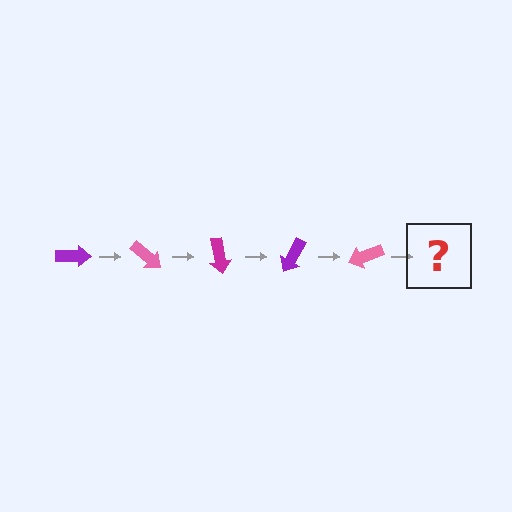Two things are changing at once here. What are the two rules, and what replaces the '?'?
The two rules are that it rotates 40 degrees each step and the color cycles through purple, pink, and magenta. The '?' should be a magenta arrow, rotated 200 degrees from the start.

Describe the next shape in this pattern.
It should be a magenta arrow, rotated 200 degrees from the start.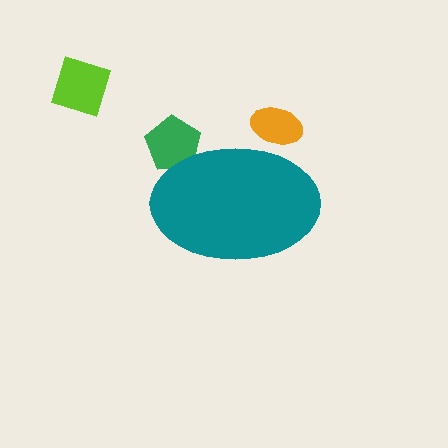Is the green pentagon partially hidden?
Yes, the green pentagon is partially hidden behind the teal ellipse.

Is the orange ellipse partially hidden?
Yes, the orange ellipse is partially hidden behind the teal ellipse.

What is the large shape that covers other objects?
A teal ellipse.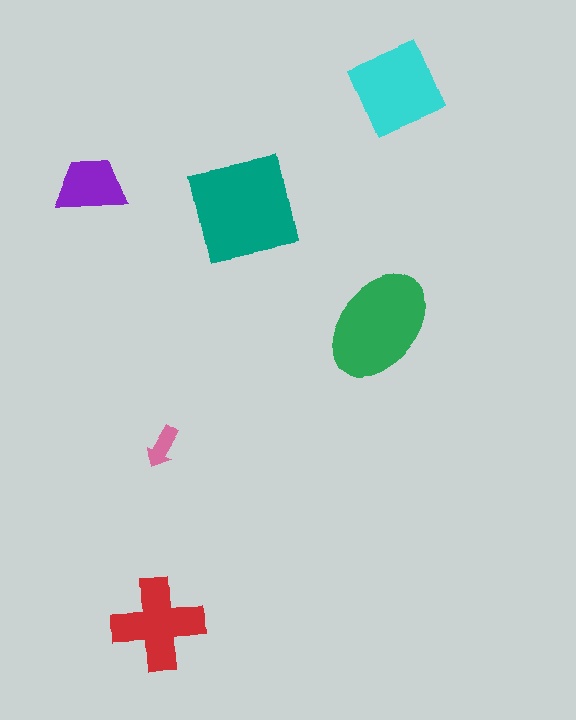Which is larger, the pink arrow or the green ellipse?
The green ellipse.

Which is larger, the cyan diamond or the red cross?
The cyan diamond.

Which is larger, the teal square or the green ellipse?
The teal square.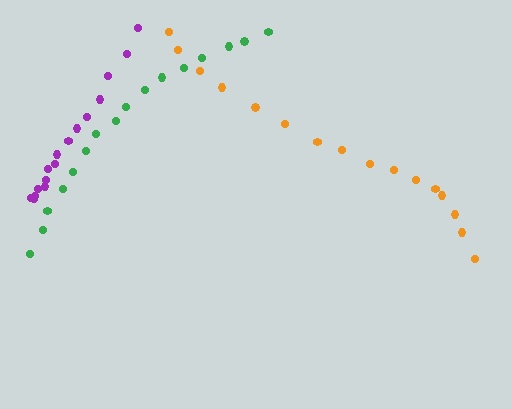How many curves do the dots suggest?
There are 3 distinct paths.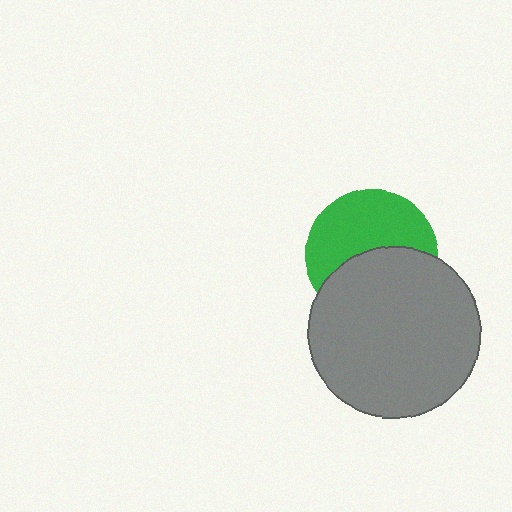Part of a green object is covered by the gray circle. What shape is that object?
It is a circle.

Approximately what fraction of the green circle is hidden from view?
Roughly 47% of the green circle is hidden behind the gray circle.